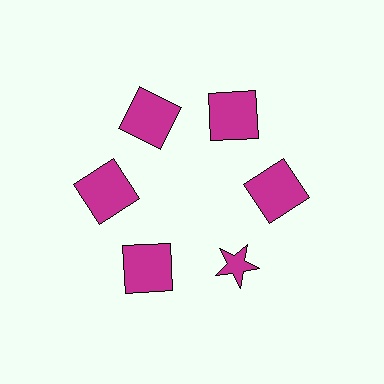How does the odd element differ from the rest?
It has a different shape: star instead of square.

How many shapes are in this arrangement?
There are 6 shapes arranged in a ring pattern.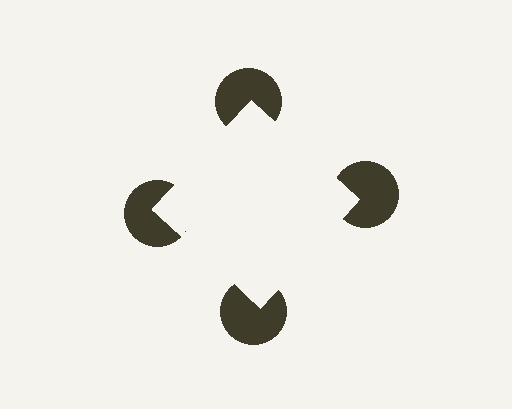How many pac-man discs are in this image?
There are 4 — one at each vertex of the illusory square.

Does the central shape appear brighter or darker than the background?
It typically appears slightly brighter than the background, even though no actual brightness change is drawn.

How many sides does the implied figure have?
4 sides.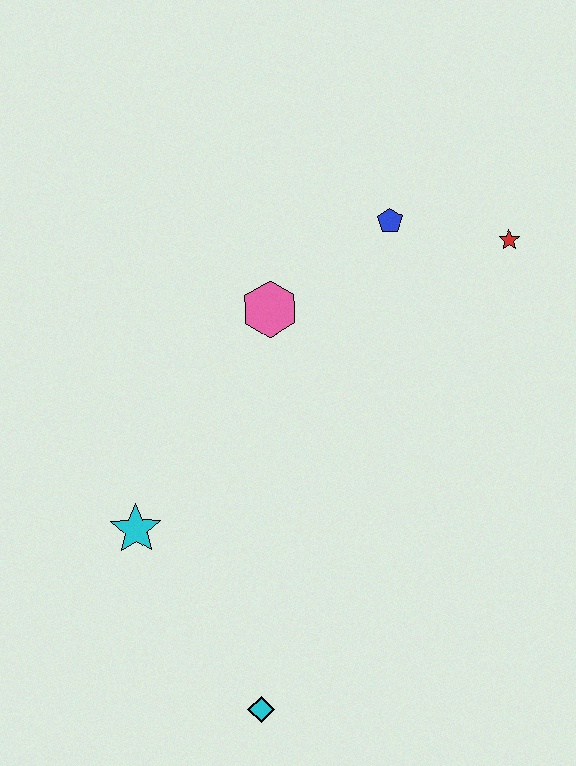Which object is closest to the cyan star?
The cyan diamond is closest to the cyan star.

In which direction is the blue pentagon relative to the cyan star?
The blue pentagon is above the cyan star.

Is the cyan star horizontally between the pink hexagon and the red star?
No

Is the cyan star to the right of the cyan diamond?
No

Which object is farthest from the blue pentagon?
The cyan diamond is farthest from the blue pentagon.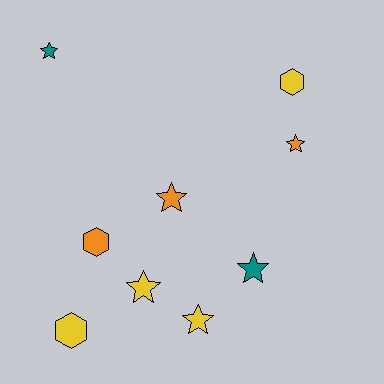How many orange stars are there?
There are 2 orange stars.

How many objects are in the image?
There are 9 objects.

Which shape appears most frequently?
Star, with 6 objects.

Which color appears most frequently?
Yellow, with 4 objects.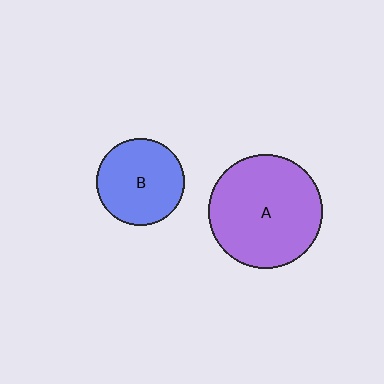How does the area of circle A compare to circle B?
Approximately 1.7 times.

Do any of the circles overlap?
No, none of the circles overlap.